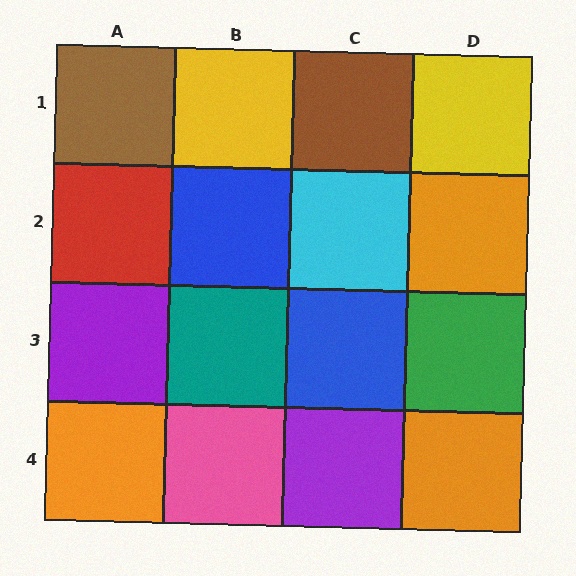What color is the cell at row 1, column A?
Brown.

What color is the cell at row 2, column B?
Blue.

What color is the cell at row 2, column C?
Cyan.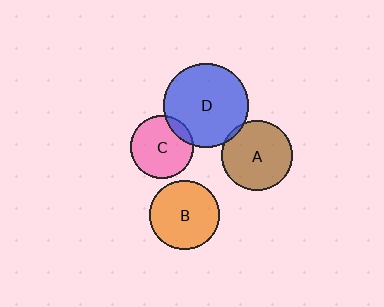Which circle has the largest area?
Circle D (blue).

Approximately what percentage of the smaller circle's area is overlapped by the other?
Approximately 15%.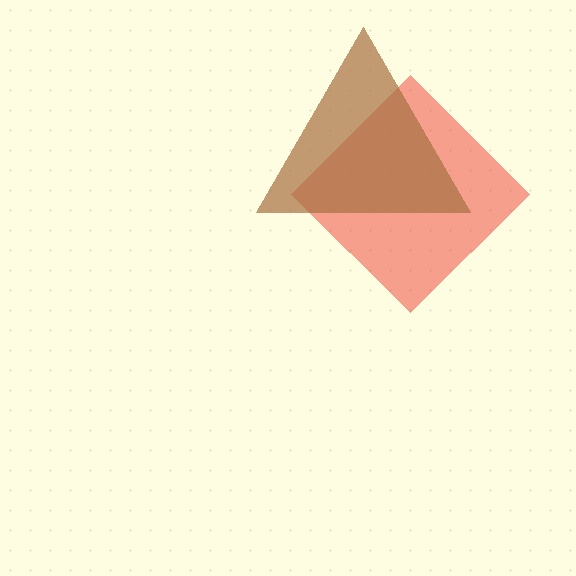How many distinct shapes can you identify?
There are 2 distinct shapes: a red diamond, a brown triangle.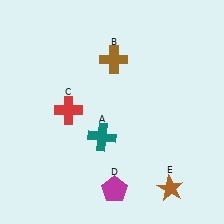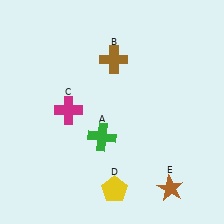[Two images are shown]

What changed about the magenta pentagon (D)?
In Image 1, D is magenta. In Image 2, it changed to yellow.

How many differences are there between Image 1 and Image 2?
There are 3 differences between the two images.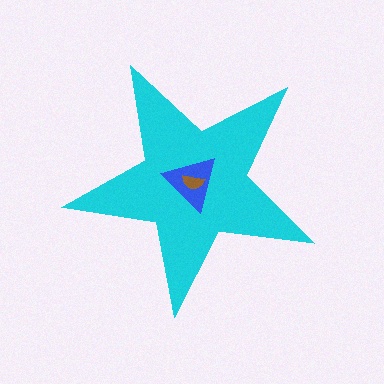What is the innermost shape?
The brown semicircle.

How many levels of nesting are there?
3.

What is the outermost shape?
The cyan star.